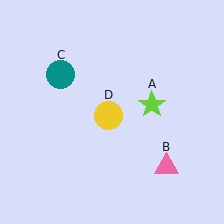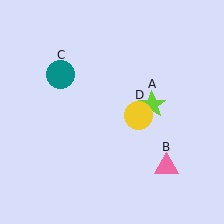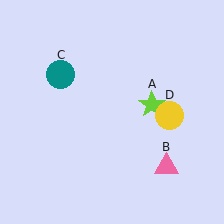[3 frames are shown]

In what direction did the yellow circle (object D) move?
The yellow circle (object D) moved right.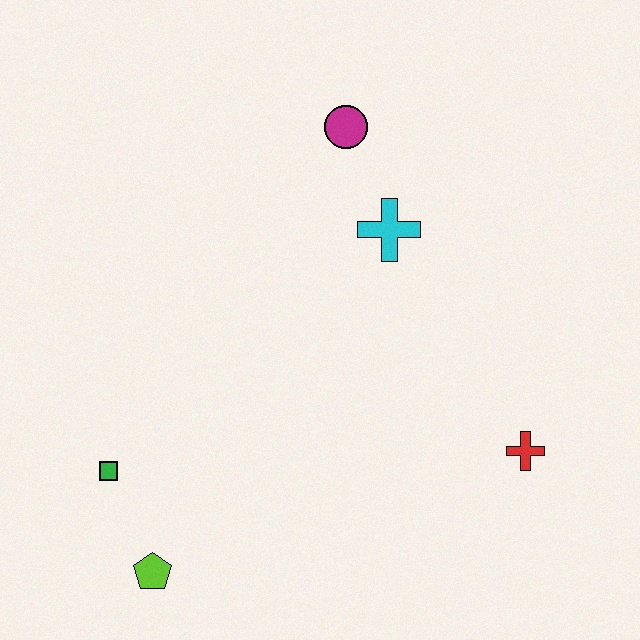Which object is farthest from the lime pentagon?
The magenta circle is farthest from the lime pentagon.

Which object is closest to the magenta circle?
The cyan cross is closest to the magenta circle.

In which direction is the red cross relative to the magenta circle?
The red cross is below the magenta circle.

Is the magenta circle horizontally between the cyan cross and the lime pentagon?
Yes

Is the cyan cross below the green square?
No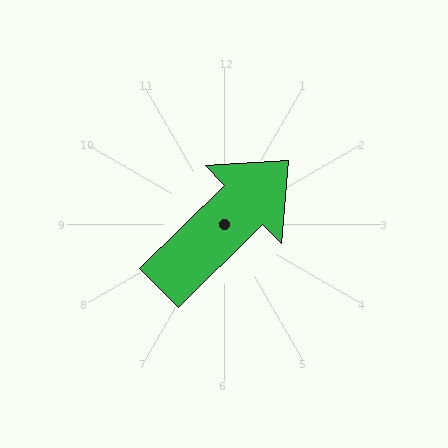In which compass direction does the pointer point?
Northeast.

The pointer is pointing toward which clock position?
Roughly 2 o'clock.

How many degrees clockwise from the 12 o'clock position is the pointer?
Approximately 45 degrees.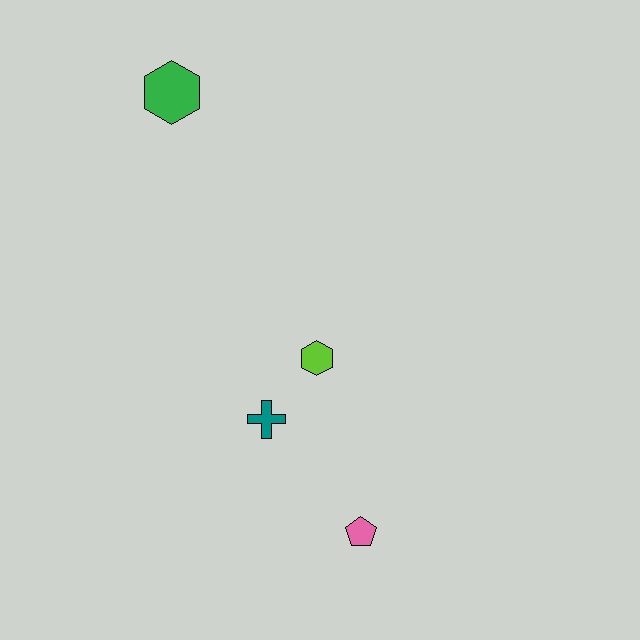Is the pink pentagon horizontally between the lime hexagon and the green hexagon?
No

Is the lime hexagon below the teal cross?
No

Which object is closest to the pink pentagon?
The teal cross is closest to the pink pentagon.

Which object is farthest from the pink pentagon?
The green hexagon is farthest from the pink pentagon.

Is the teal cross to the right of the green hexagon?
Yes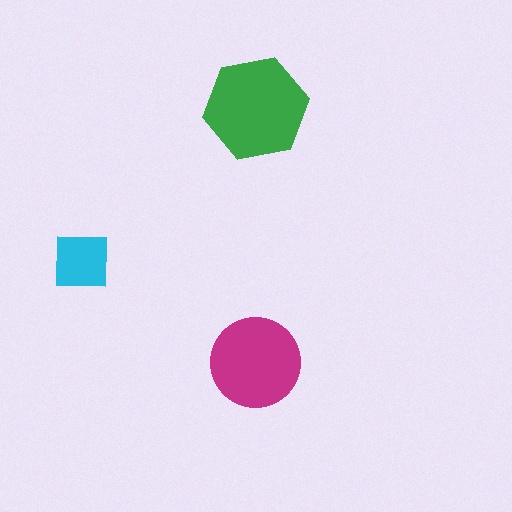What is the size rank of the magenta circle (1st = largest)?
2nd.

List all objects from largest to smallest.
The green hexagon, the magenta circle, the cyan square.